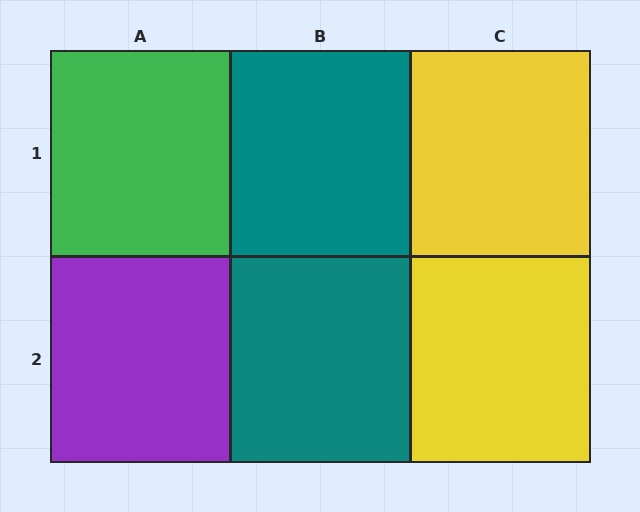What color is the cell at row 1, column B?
Teal.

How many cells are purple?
1 cell is purple.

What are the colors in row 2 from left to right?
Purple, teal, yellow.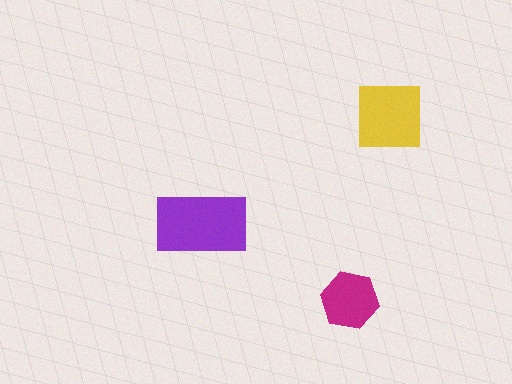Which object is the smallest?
The magenta hexagon.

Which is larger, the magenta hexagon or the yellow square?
The yellow square.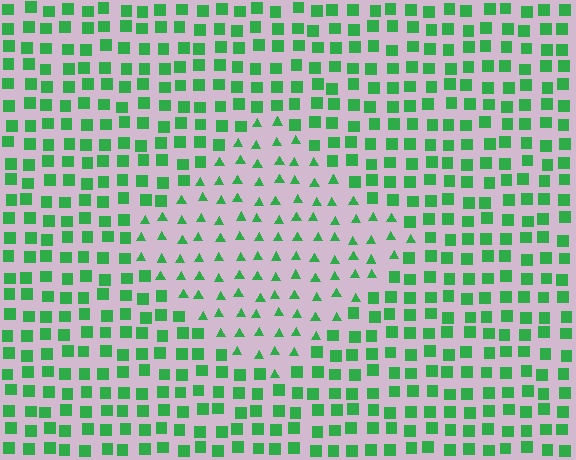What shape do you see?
I see a diamond.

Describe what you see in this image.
The image is filled with small green elements arranged in a uniform grid. A diamond-shaped region contains triangles, while the surrounding area contains squares. The boundary is defined purely by the change in element shape.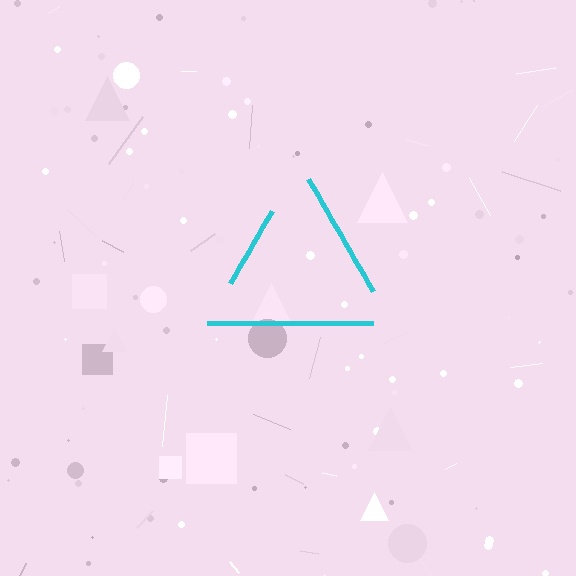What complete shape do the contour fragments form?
The contour fragments form a triangle.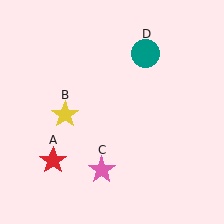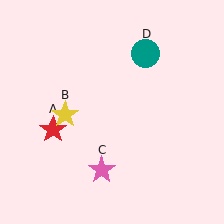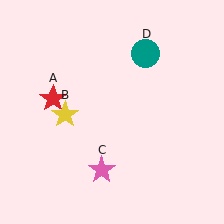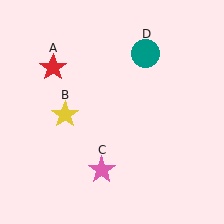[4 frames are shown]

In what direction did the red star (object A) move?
The red star (object A) moved up.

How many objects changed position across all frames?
1 object changed position: red star (object A).